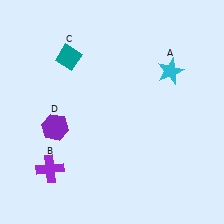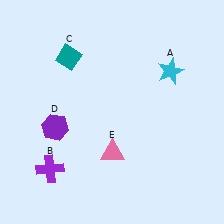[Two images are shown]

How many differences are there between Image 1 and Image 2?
There is 1 difference between the two images.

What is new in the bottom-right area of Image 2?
A pink triangle (E) was added in the bottom-right area of Image 2.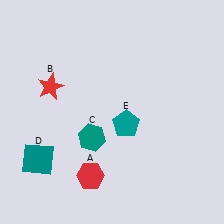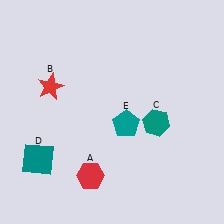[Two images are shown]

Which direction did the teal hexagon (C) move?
The teal hexagon (C) moved right.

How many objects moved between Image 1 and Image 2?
1 object moved between the two images.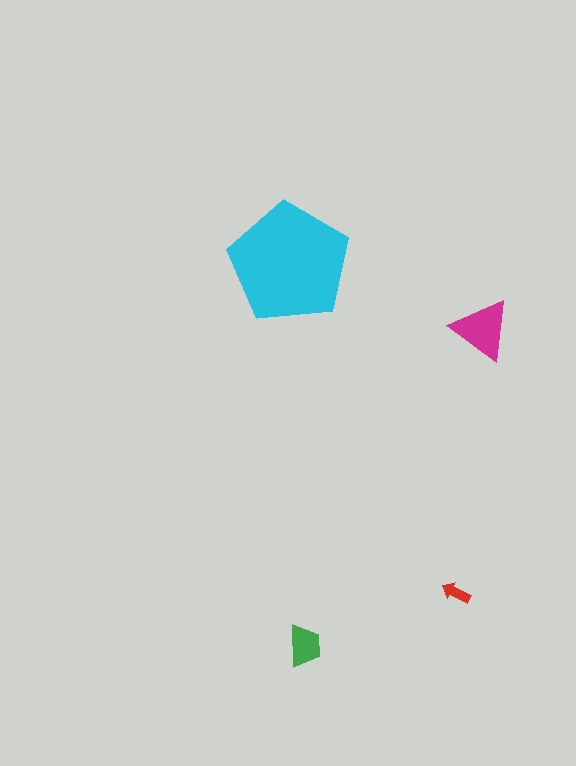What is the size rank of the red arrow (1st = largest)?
4th.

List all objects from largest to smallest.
The cyan pentagon, the magenta triangle, the green trapezoid, the red arrow.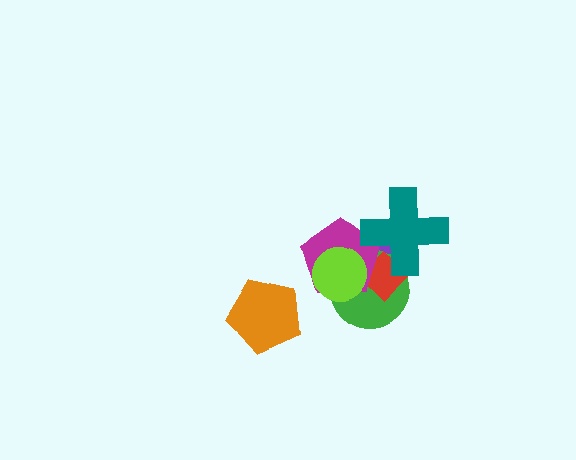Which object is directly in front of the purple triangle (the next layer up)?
The green circle is directly in front of the purple triangle.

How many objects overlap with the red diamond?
5 objects overlap with the red diamond.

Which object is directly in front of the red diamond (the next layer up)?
The magenta pentagon is directly in front of the red diamond.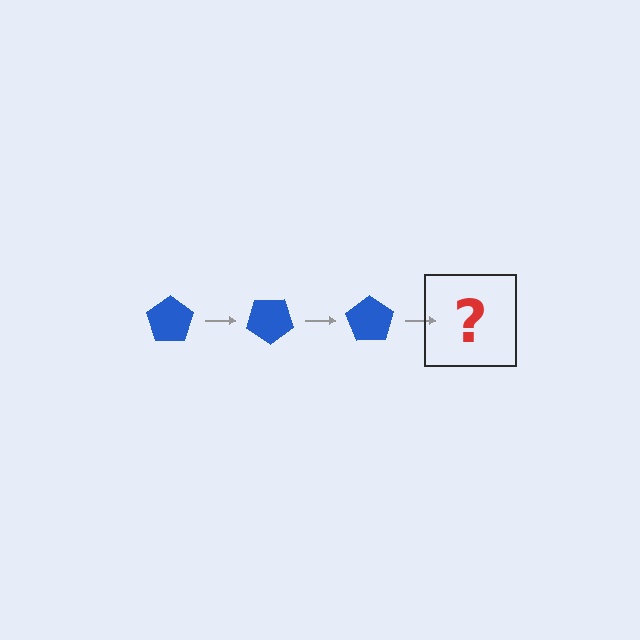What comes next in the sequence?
The next element should be a blue pentagon rotated 105 degrees.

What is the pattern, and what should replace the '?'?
The pattern is that the pentagon rotates 35 degrees each step. The '?' should be a blue pentagon rotated 105 degrees.